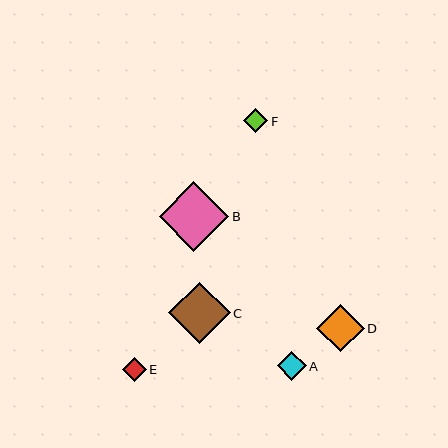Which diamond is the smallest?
Diamond E is the smallest with a size of approximately 24 pixels.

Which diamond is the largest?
Diamond B is the largest with a size of approximately 70 pixels.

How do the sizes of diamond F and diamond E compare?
Diamond F and diamond E are approximately the same size.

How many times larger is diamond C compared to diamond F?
Diamond C is approximately 2.5 times the size of diamond F.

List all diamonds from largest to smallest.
From largest to smallest: B, C, D, A, F, E.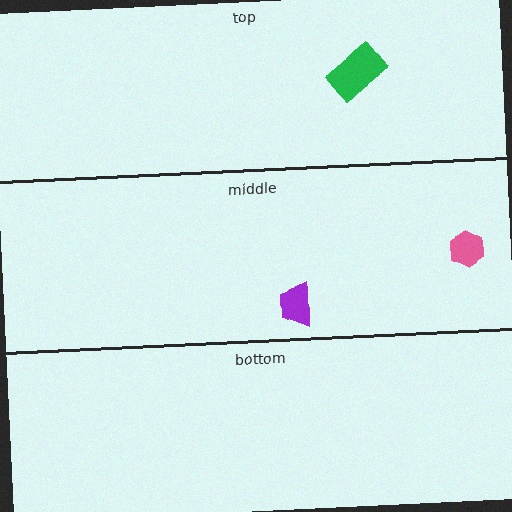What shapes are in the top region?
The green rectangle.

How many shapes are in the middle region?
2.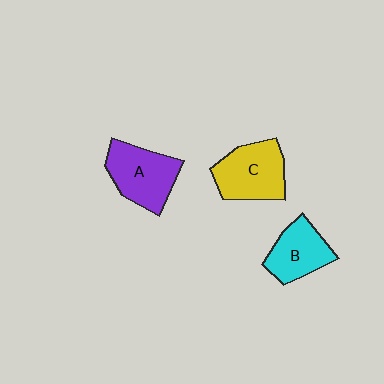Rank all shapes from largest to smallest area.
From largest to smallest: C (yellow), A (purple), B (cyan).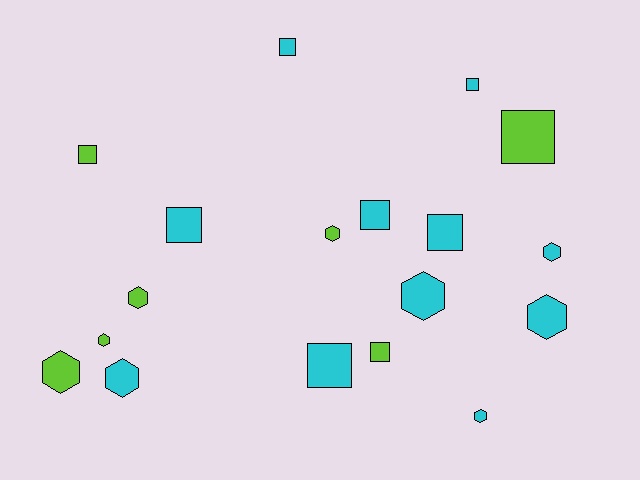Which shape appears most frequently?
Hexagon, with 9 objects.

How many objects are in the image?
There are 18 objects.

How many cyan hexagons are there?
There are 5 cyan hexagons.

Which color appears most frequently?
Cyan, with 11 objects.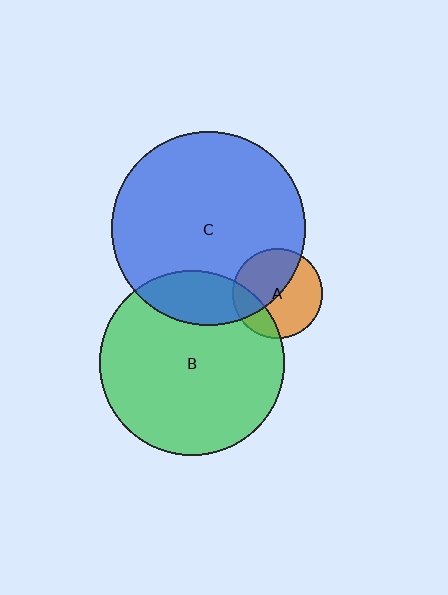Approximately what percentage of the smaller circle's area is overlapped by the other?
Approximately 20%.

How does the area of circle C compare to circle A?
Approximately 4.7 times.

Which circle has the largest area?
Circle C (blue).